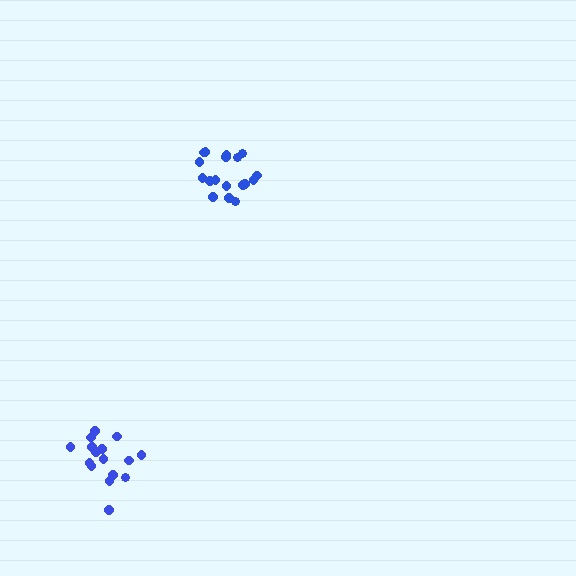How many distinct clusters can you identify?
There are 2 distinct clusters.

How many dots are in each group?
Group 1: 16 dots, Group 2: 18 dots (34 total).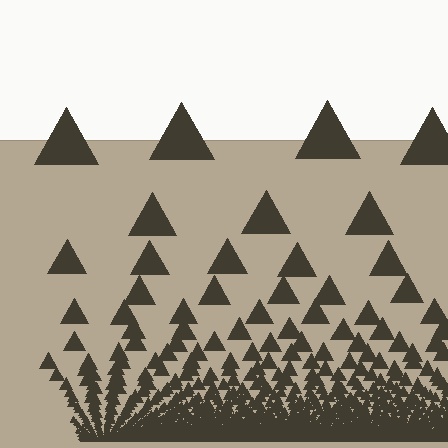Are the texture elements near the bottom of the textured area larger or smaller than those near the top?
Smaller. The gradient is inverted — elements near the bottom are smaller and denser.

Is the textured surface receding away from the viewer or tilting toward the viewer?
The surface appears to tilt toward the viewer. Texture elements get larger and sparser toward the top.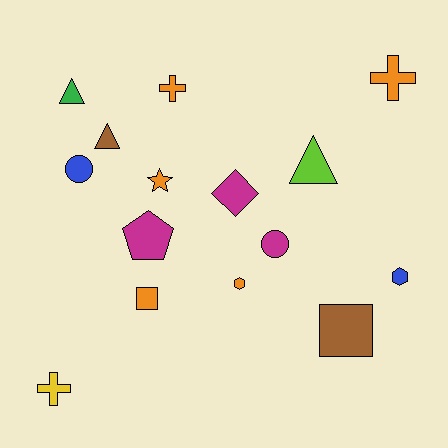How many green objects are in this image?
There is 1 green object.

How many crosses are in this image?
There are 3 crosses.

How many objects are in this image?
There are 15 objects.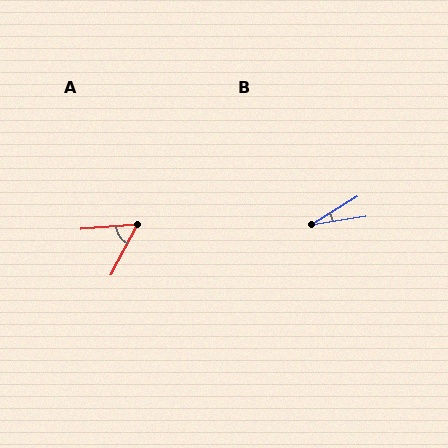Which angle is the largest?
A, at approximately 59 degrees.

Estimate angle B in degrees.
Approximately 23 degrees.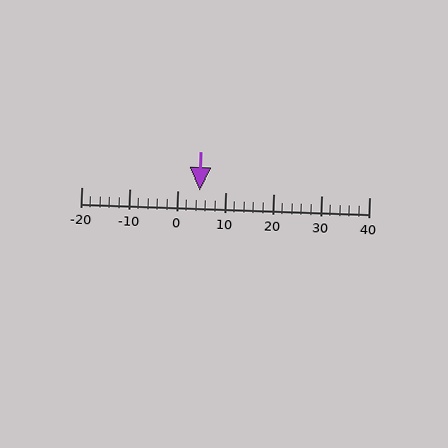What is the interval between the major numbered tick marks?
The major tick marks are spaced 10 units apart.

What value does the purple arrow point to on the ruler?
The purple arrow points to approximately 5.